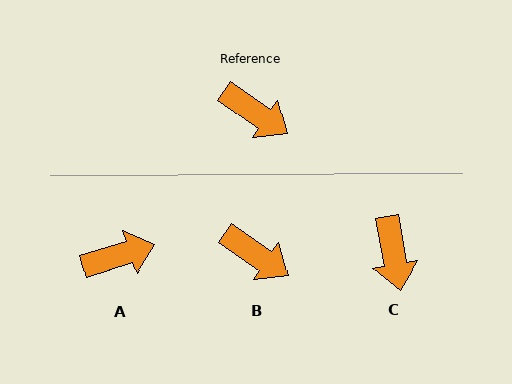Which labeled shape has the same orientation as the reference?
B.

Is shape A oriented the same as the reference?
No, it is off by about 51 degrees.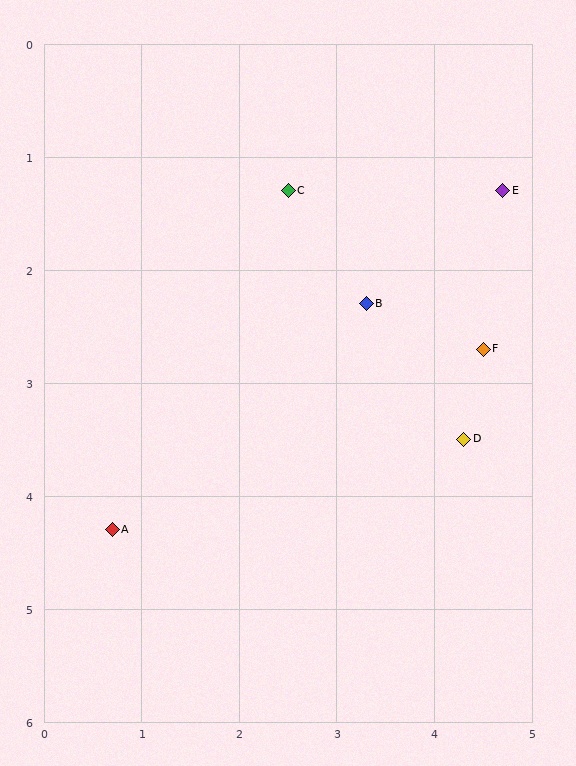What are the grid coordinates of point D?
Point D is at approximately (4.3, 3.5).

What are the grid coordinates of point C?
Point C is at approximately (2.5, 1.3).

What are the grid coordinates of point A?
Point A is at approximately (0.7, 4.3).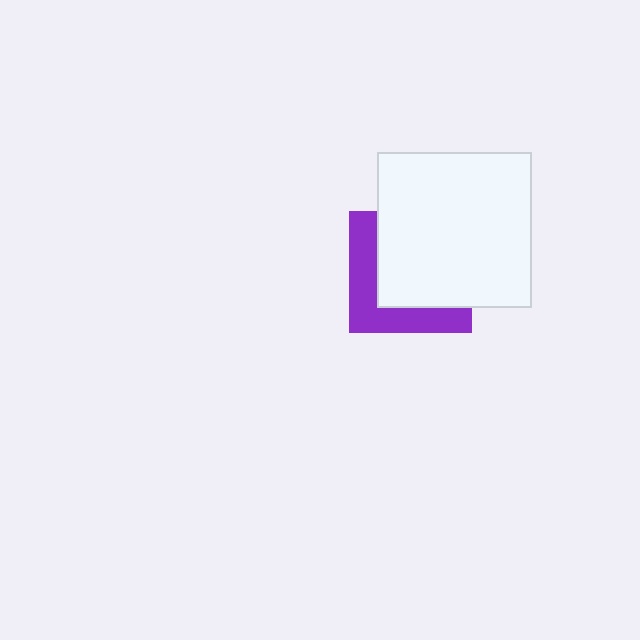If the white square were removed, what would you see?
You would see the complete purple square.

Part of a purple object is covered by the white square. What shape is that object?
It is a square.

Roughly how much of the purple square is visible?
A small part of it is visible (roughly 39%).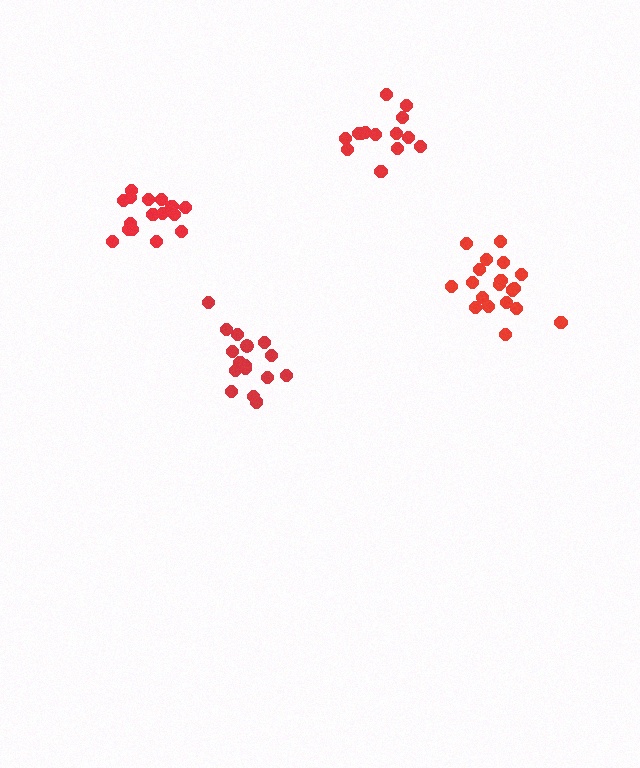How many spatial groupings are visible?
There are 4 spatial groupings.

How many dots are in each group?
Group 1: 16 dots, Group 2: 14 dots, Group 3: 16 dots, Group 4: 19 dots (65 total).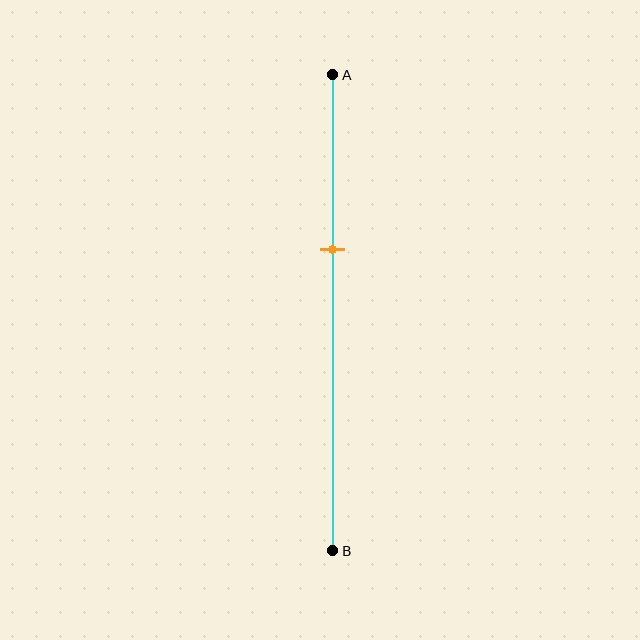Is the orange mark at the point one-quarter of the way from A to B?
No, the mark is at about 35% from A, not at the 25% one-quarter point.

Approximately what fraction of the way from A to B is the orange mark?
The orange mark is approximately 35% of the way from A to B.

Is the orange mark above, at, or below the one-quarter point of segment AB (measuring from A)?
The orange mark is below the one-quarter point of segment AB.